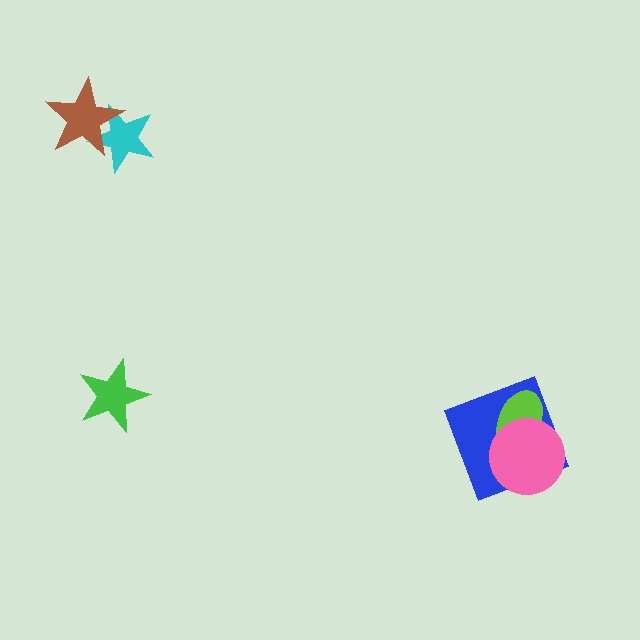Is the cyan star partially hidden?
Yes, it is partially covered by another shape.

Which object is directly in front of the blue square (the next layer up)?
The lime ellipse is directly in front of the blue square.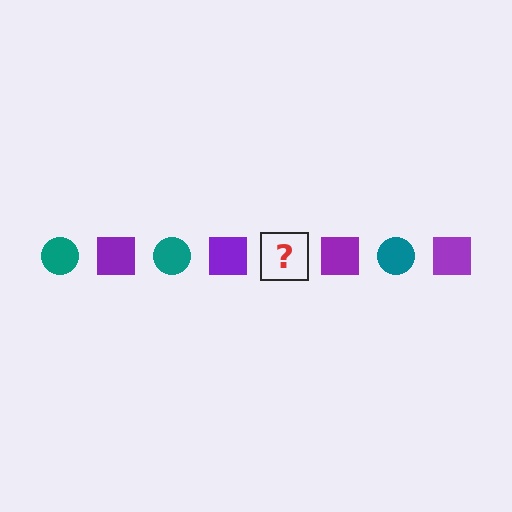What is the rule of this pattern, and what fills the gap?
The rule is that the pattern alternates between teal circle and purple square. The gap should be filled with a teal circle.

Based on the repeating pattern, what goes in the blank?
The blank should be a teal circle.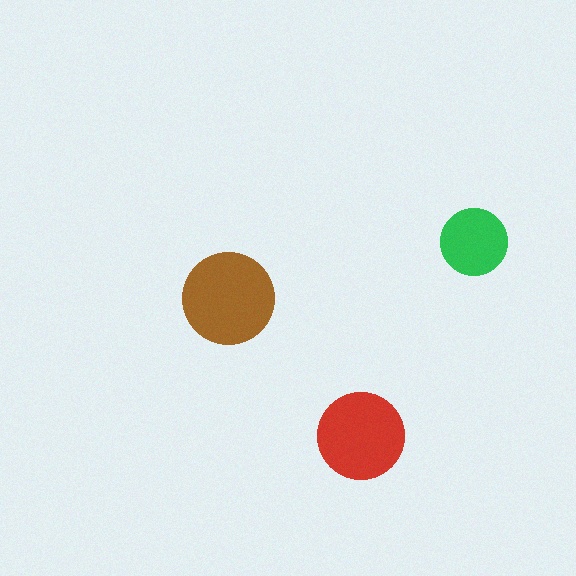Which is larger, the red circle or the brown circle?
The brown one.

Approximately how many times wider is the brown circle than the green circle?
About 1.5 times wider.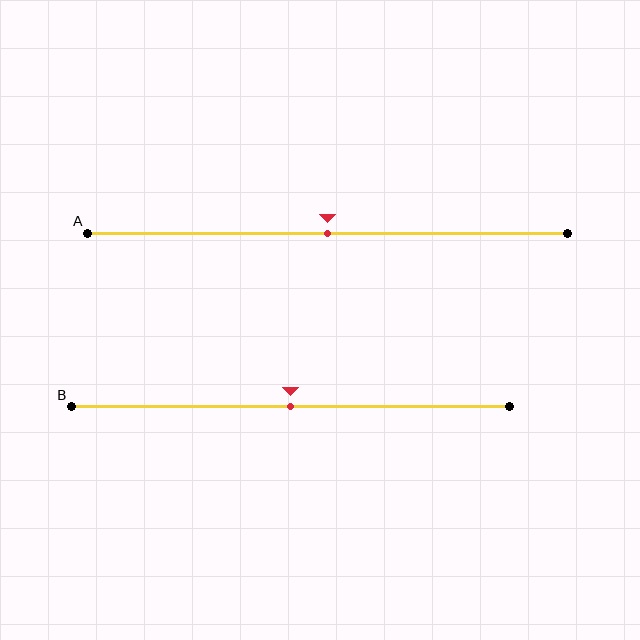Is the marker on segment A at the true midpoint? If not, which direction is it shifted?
Yes, the marker on segment A is at the true midpoint.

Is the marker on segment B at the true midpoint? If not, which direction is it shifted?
Yes, the marker on segment B is at the true midpoint.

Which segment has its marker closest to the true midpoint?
Segment A has its marker closest to the true midpoint.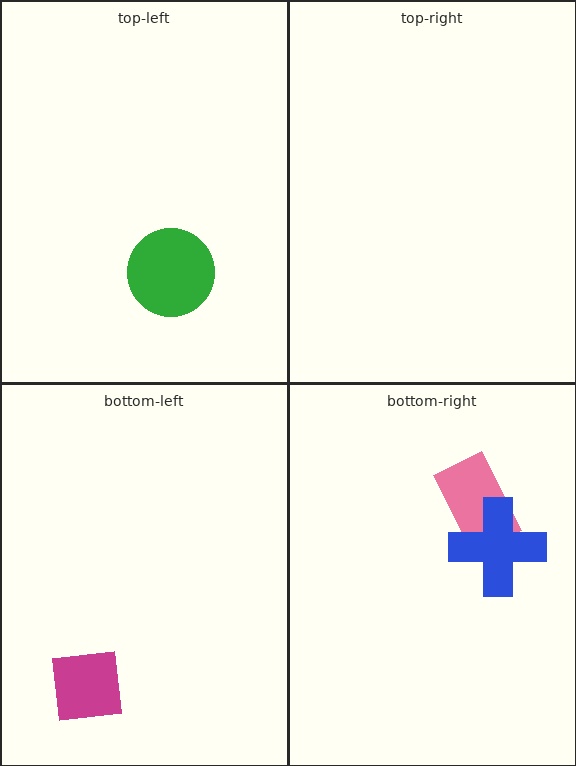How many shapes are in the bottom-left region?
1.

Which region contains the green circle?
The top-left region.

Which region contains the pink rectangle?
The bottom-right region.